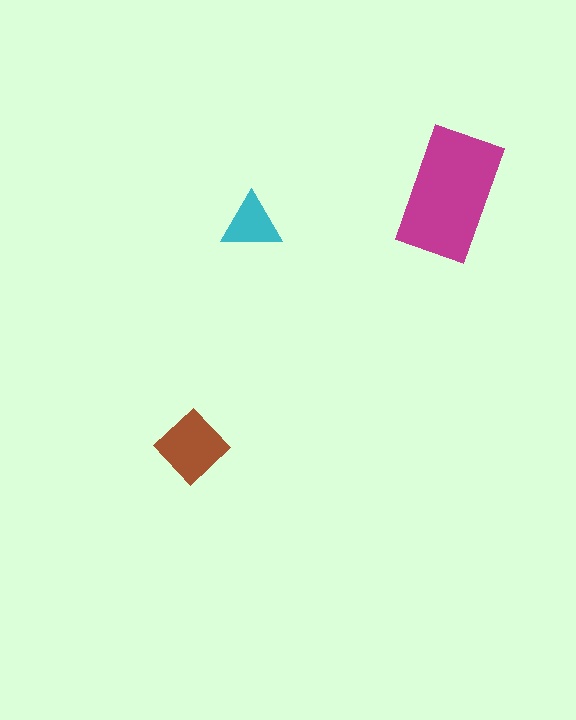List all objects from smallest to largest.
The cyan triangle, the brown diamond, the magenta rectangle.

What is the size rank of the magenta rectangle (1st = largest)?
1st.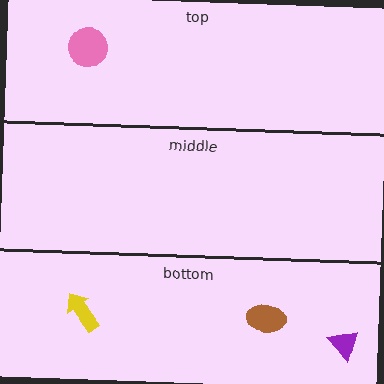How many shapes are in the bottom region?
3.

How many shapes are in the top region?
1.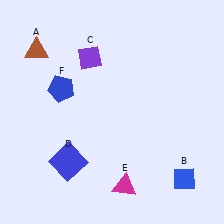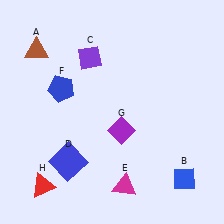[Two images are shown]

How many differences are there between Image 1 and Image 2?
There are 2 differences between the two images.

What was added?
A purple diamond (G), a red triangle (H) were added in Image 2.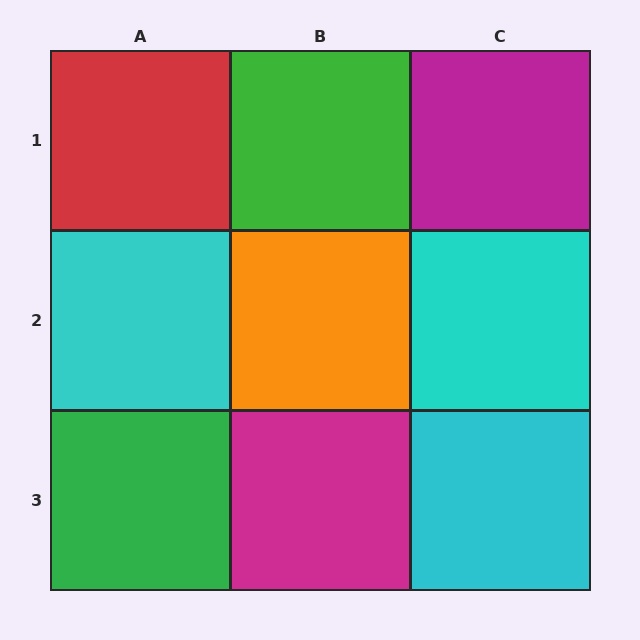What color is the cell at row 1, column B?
Green.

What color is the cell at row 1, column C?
Magenta.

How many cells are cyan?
3 cells are cyan.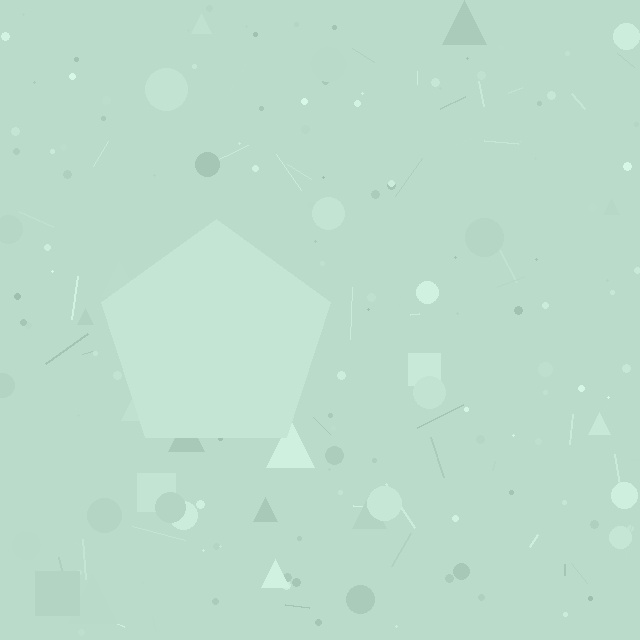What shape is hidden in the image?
A pentagon is hidden in the image.